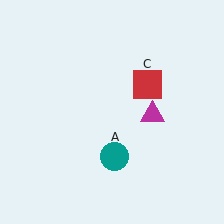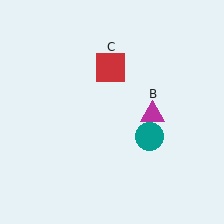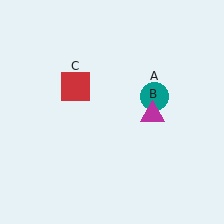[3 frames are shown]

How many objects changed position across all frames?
2 objects changed position: teal circle (object A), red square (object C).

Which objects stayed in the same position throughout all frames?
Magenta triangle (object B) remained stationary.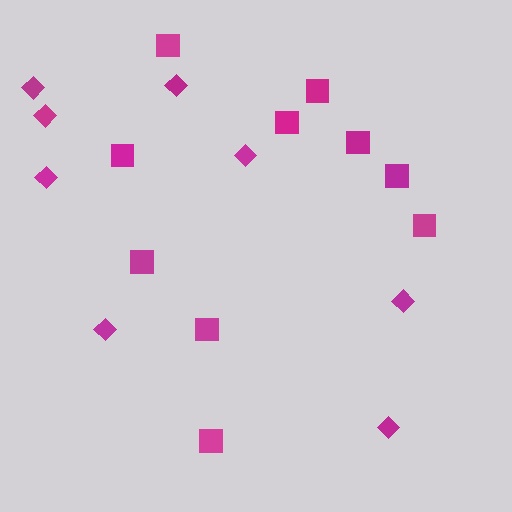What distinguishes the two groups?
There are 2 groups: one group of squares (10) and one group of diamonds (8).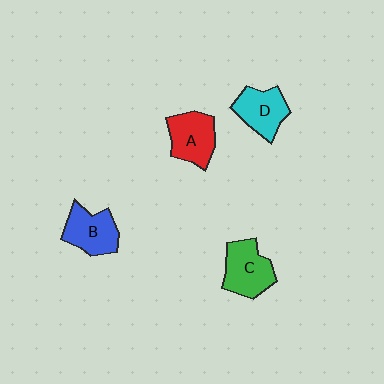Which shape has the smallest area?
Shape D (cyan).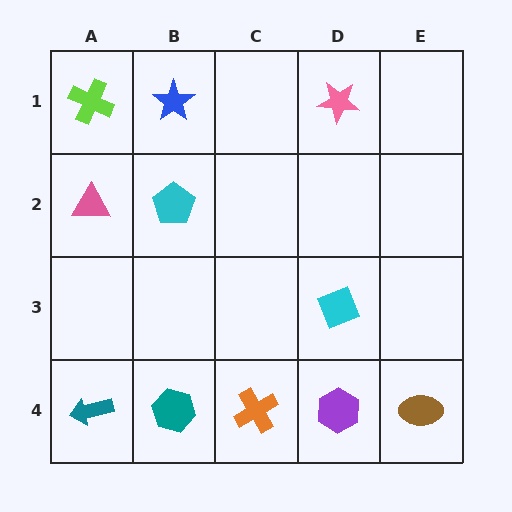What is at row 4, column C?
An orange cross.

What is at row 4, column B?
A teal hexagon.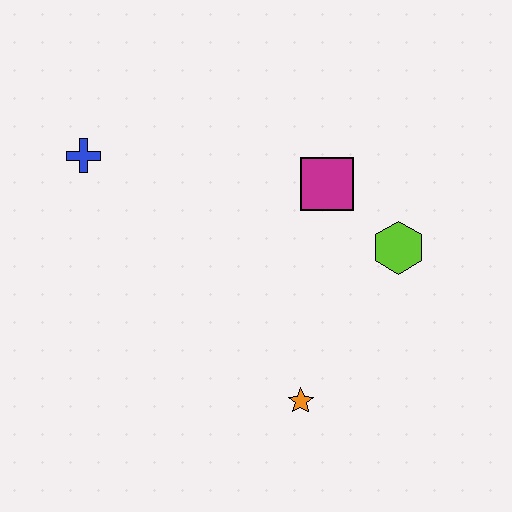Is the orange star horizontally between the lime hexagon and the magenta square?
No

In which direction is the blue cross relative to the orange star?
The blue cross is above the orange star.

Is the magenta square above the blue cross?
No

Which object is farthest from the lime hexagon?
The blue cross is farthest from the lime hexagon.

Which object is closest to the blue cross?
The magenta square is closest to the blue cross.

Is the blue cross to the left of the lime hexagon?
Yes